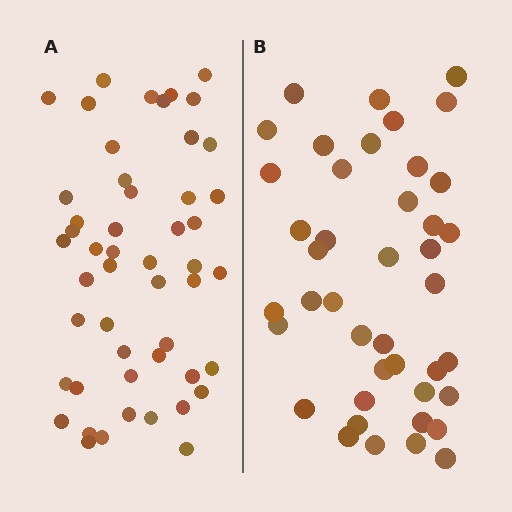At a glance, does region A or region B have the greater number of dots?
Region A (the left region) has more dots.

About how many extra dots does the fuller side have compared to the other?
Region A has roughly 8 or so more dots than region B.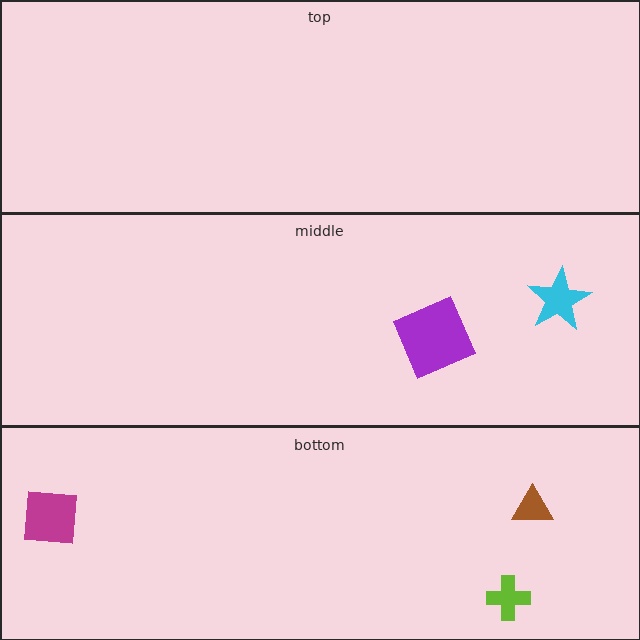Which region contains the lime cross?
The bottom region.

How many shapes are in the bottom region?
3.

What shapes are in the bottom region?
The magenta square, the lime cross, the brown triangle.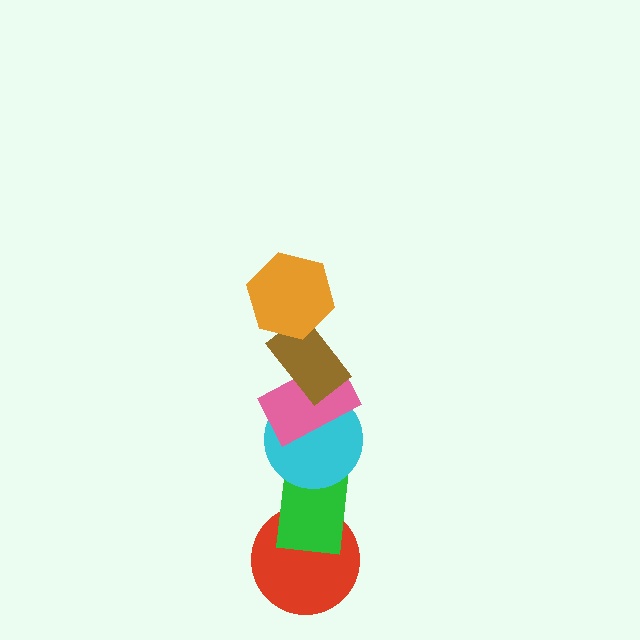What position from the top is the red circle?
The red circle is 6th from the top.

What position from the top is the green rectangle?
The green rectangle is 5th from the top.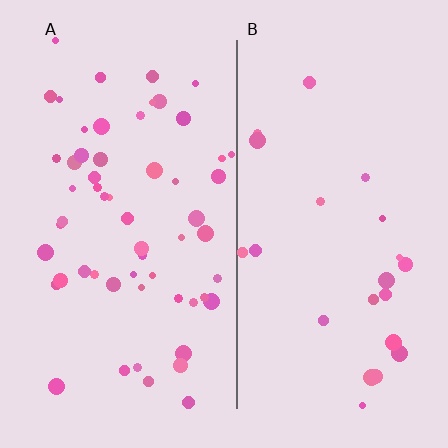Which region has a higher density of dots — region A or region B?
A (the left).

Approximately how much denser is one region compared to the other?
Approximately 2.6× — region A over region B.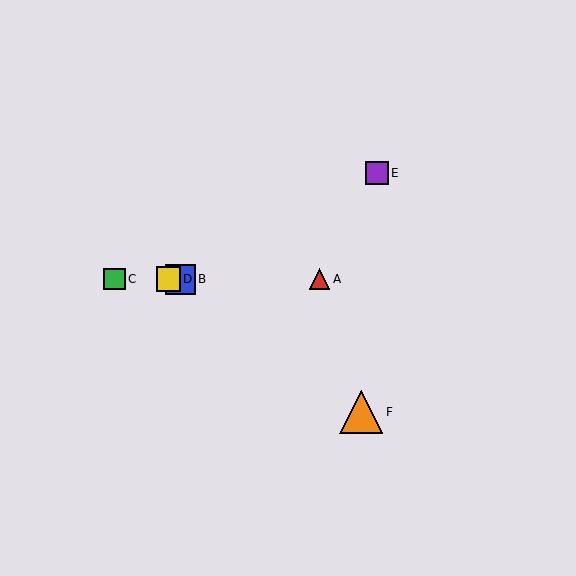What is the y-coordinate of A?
Object A is at y≈279.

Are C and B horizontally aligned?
Yes, both are at y≈279.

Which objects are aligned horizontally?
Objects A, B, C, D are aligned horizontally.